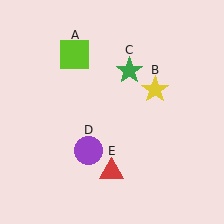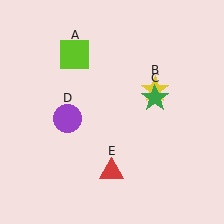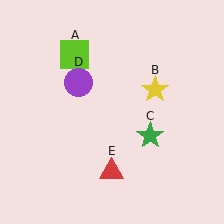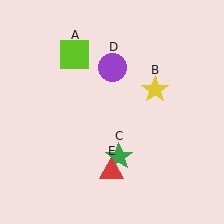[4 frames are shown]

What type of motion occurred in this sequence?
The green star (object C), purple circle (object D) rotated clockwise around the center of the scene.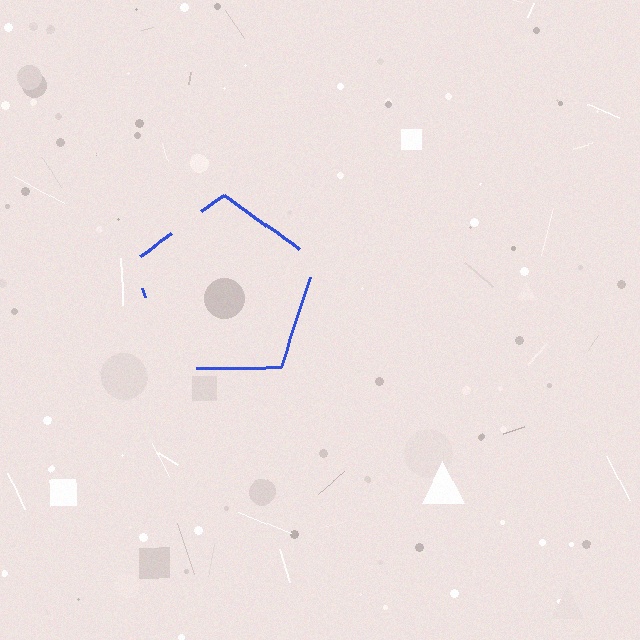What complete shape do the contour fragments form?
The contour fragments form a pentagon.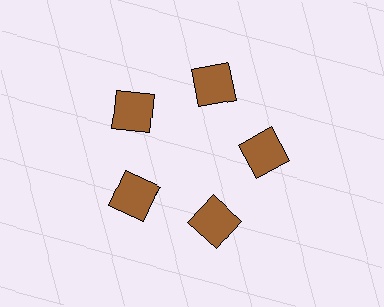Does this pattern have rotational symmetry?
Yes, this pattern has 5-fold rotational symmetry. It looks the same after rotating 72 degrees around the center.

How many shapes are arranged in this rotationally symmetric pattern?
There are 5 shapes, arranged in 5 groups of 1.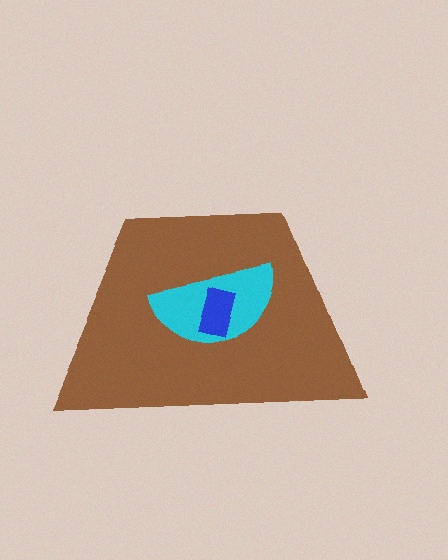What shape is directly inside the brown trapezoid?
The cyan semicircle.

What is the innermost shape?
The blue rectangle.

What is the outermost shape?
The brown trapezoid.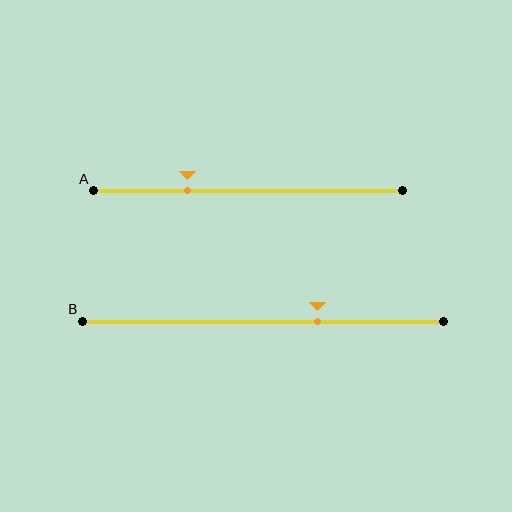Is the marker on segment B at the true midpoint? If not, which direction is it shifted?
No, the marker on segment B is shifted to the right by about 15% of the segment length.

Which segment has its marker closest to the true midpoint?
Segment B has its marker closest to the true midpoint.